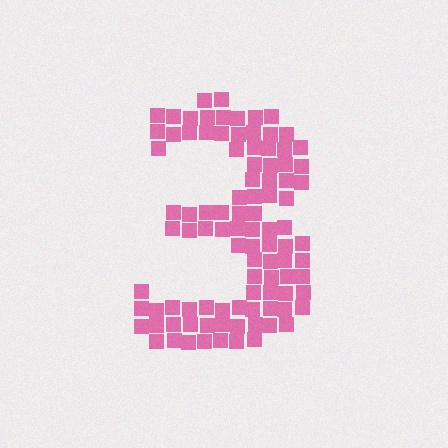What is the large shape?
The large shape is the digit 3.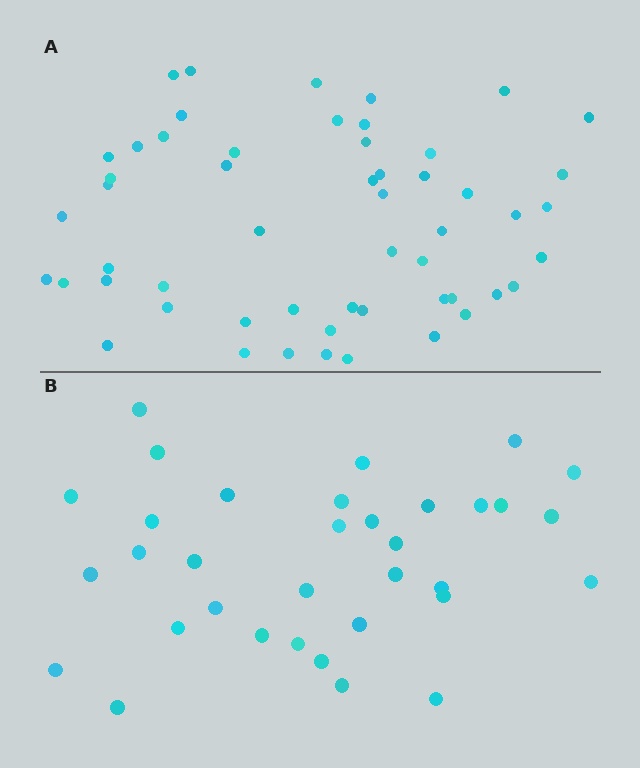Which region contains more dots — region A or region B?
Region A (the top region) has more dots.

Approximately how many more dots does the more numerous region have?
Region A has approximately 20 more dots than region B.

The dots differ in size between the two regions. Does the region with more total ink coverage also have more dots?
No. Region B has more total ink coverage because its dots are larger, but region A actually contains more individual dots. Total area can be misleading — the number of items is what matters here.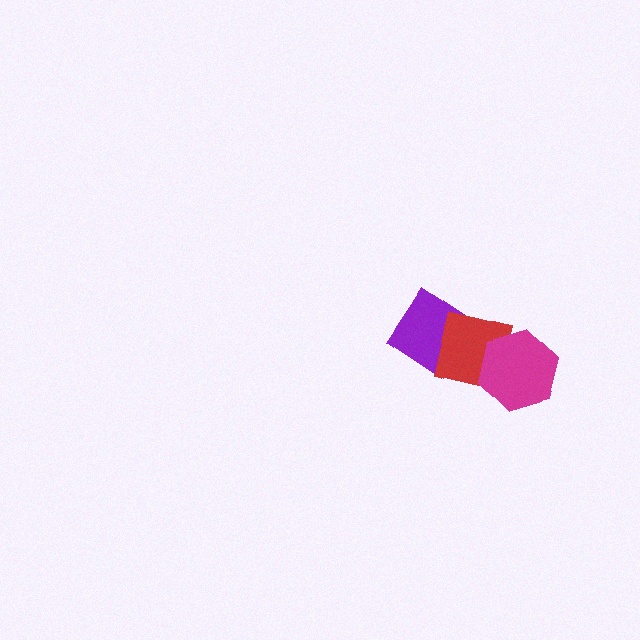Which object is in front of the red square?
The magenta hexagon is in front of the red square.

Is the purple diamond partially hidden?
Yes, it is partially covered by another shape.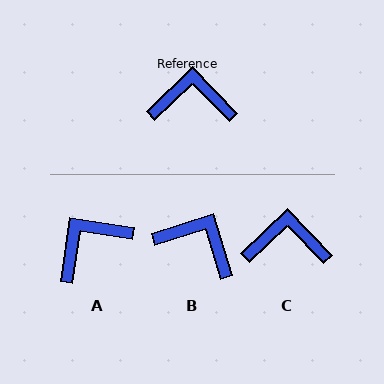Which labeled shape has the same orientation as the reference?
C.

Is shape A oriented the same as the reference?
No, it is off by about 38 degrees.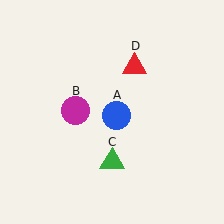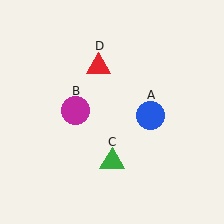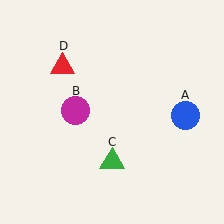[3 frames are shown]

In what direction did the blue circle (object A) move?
The blue circle (object A) moved right.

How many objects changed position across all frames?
2 objects changed position: blue circle (object A), red triangle (object D).